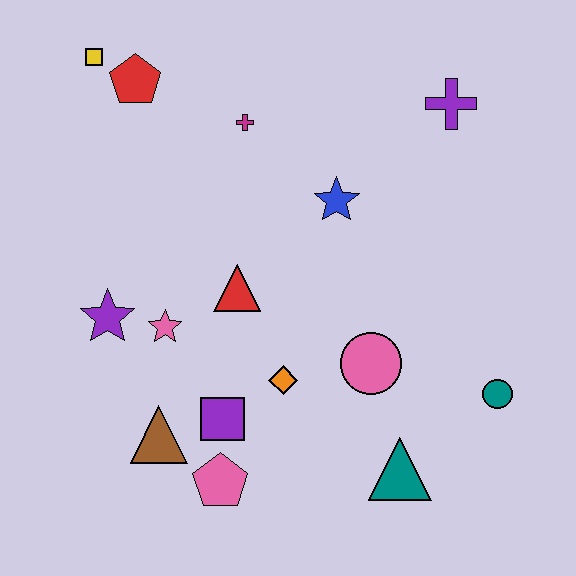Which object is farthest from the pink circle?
The yellow square is farthest from the pink circle.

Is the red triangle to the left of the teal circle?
Yes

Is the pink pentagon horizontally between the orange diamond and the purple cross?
No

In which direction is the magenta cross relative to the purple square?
The magenta cross is above the purple square.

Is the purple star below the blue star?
Yes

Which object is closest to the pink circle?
The orange diamond is closest to the pink circle.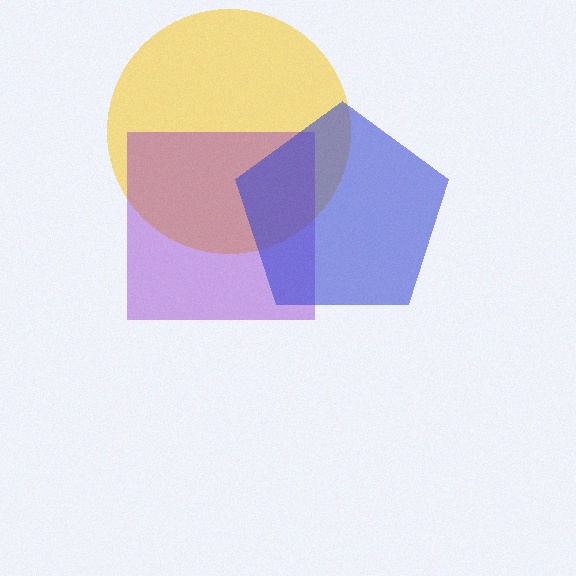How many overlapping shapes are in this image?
There are 3 overlapping shapes in the image.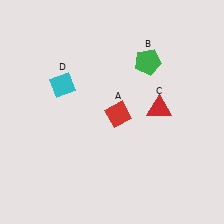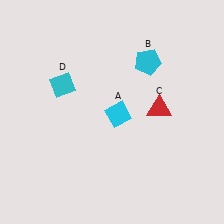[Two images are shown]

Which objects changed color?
A changed from red to cyan. B changed from green to cyan.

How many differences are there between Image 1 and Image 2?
There are 2 differences between the two images.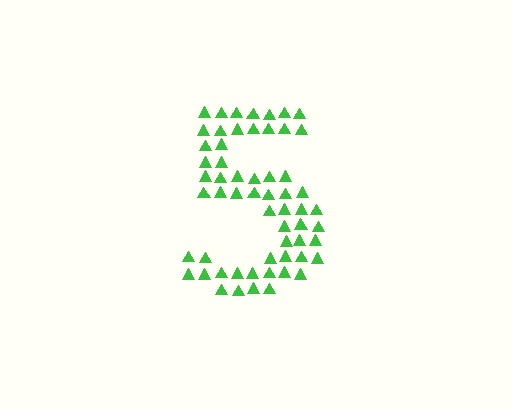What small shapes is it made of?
It is made of small triangles.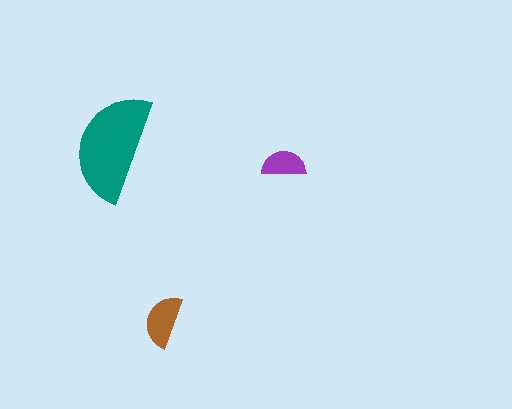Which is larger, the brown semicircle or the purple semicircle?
The brown one.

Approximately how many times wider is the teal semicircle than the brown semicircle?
About 2 times wider.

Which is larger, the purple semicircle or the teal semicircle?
The teal one.